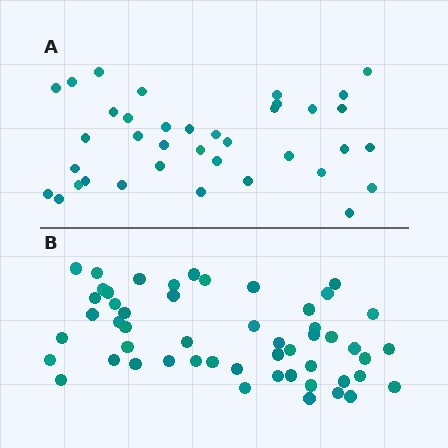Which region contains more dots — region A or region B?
Region B (the bottom region) has more dots.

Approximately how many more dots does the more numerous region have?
Region B has approximately 15 more dots than region A.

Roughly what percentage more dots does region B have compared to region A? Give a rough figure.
About 40% more.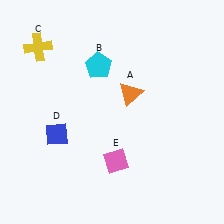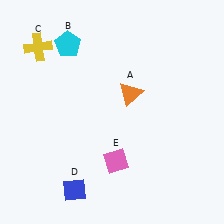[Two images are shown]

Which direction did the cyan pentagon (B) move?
The cyan pentagon (B) moved left.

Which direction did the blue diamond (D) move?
The blue diamond (D) moved down.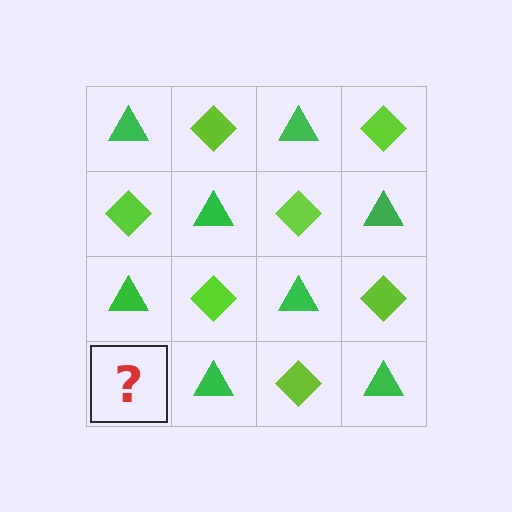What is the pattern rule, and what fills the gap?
The rule is that it alternates green triangle and lime diamond in a checkerboard pattern. The gap should be filled with a lime diamond.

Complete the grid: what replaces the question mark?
The question mark should be replaced with a lime diamond.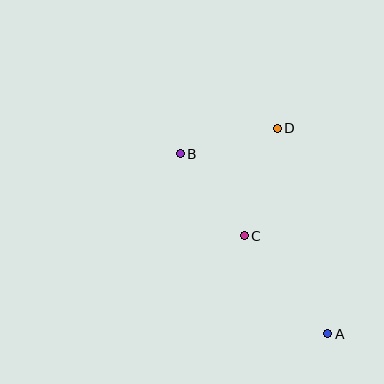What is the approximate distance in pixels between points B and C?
The distance between B and C is approximately 104 pixels.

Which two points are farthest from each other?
Points A and B are farthest from each other.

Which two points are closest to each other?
Points B and D are closest to each other.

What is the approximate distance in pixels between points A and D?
The distance between A and D is approximately 212 pixels.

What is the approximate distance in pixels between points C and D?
The distance between C and D is approximately 113 pixels.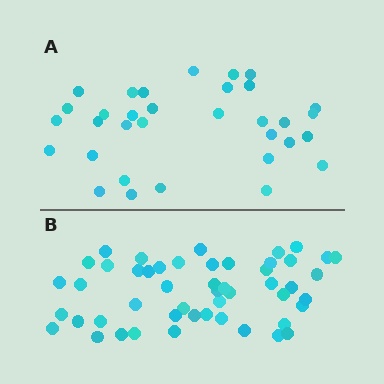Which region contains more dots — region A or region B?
Region B (the bottom region) has more dots.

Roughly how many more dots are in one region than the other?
Region B has approximately 15 more dots than region A.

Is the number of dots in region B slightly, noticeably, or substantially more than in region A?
Region B has substantially more. The ratio is roughly 1.5 to 1.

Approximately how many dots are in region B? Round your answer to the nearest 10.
About 50 dots.